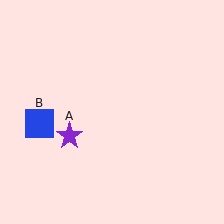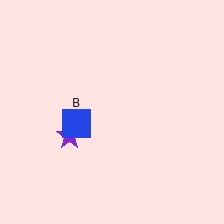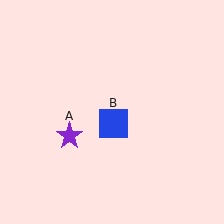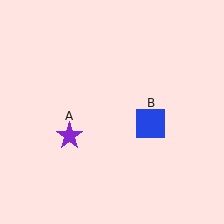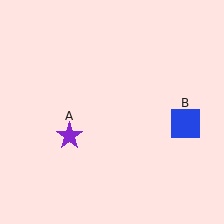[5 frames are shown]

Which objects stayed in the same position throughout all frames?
Purple star (object A) remained stationary.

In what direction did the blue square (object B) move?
The blue square (object B) moved right.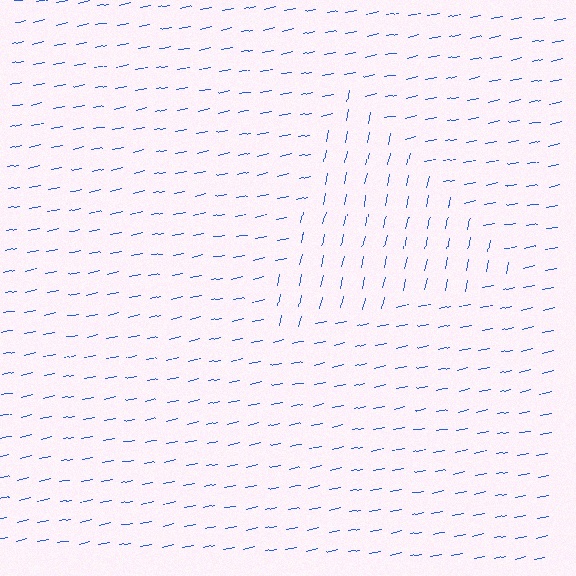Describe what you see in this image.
The image is filled with small blue line segments. A triangle region in the image has lines oriented differently from the surrounding lines, creating a visible texture boundary.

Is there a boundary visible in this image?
Yes, there is a texture boundary formed by a change in line orientation.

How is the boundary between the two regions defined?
The boundary is defined purely by a change in line orientation (approximately 66 degrees difference). All lines are the same color and thickness.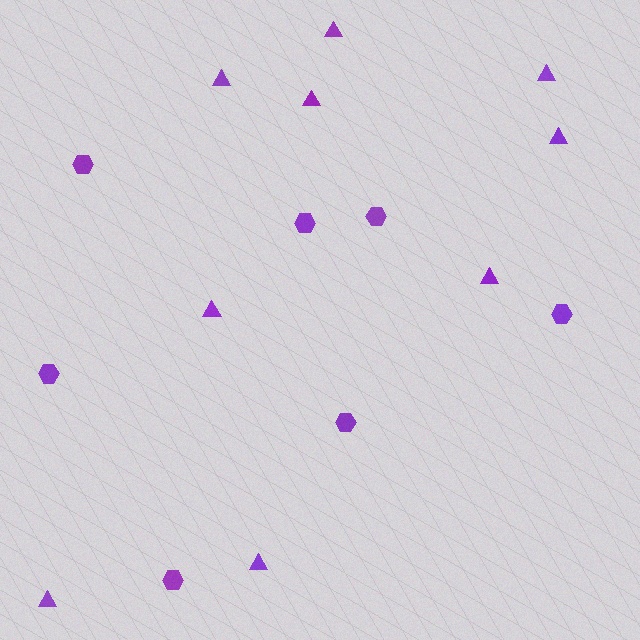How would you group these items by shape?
There are 2 groups: one group of triangles (9) and one group of hexagons (7).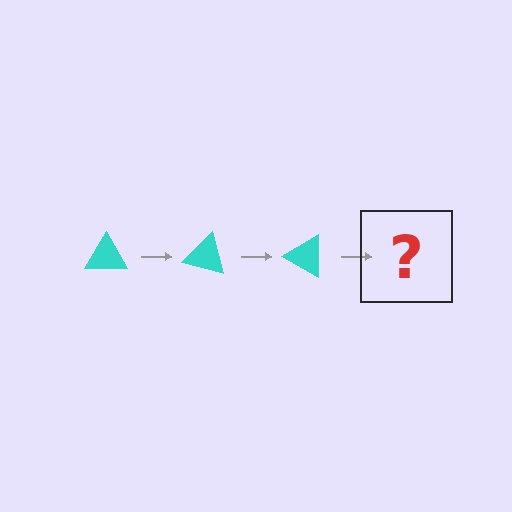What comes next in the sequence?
The next element should be a cyan triangle rotated 45 degrees.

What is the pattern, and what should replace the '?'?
The pattern is that the triangle rotates 15 degrees each step. The '?' should be a cyan triangle rotated 45 degrees.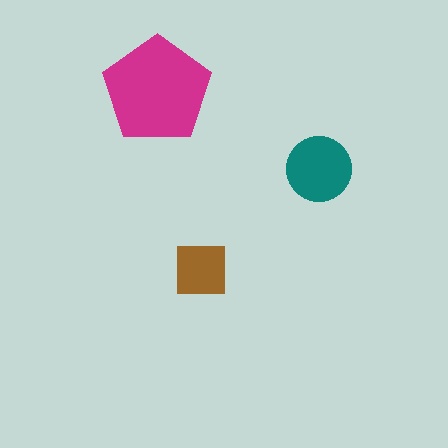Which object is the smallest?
The brown square.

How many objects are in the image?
There are 3 objects in the image.